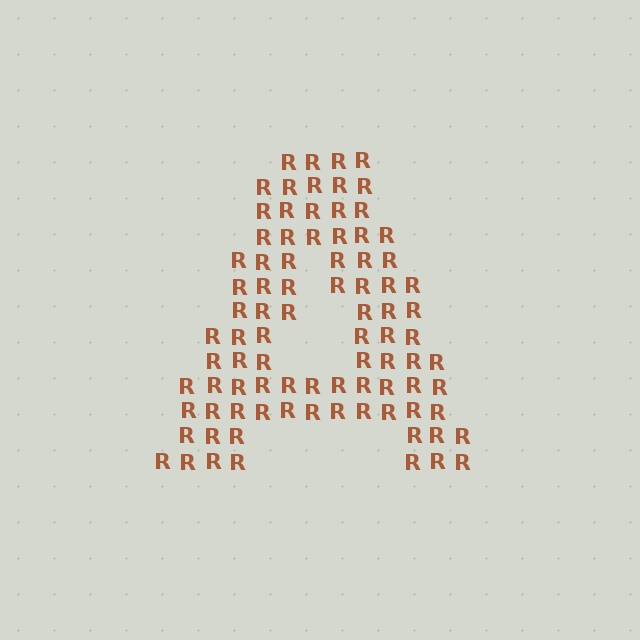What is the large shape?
The large shape is the letter A.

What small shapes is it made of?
It is made of small letter R's.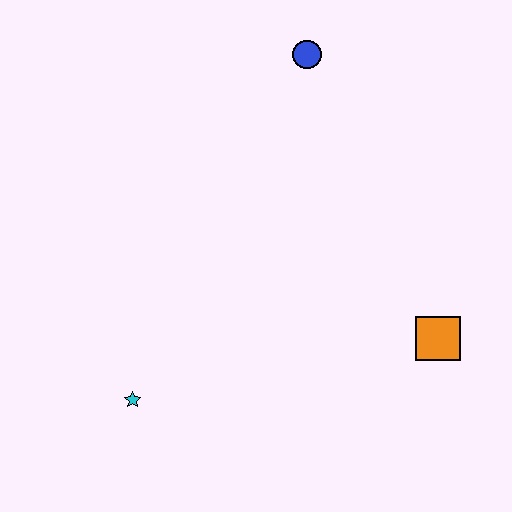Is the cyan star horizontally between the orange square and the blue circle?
No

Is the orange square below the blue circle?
Yes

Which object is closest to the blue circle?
The orange square is closest to the blue circle.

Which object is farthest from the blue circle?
The cyan star is farthest from the blue circle.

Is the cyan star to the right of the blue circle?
No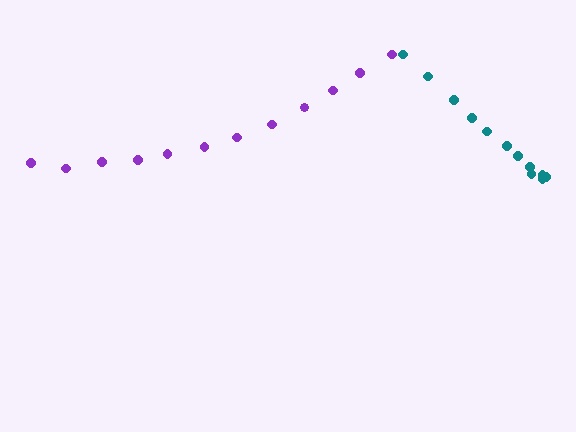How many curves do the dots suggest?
There are 2 distinct paths.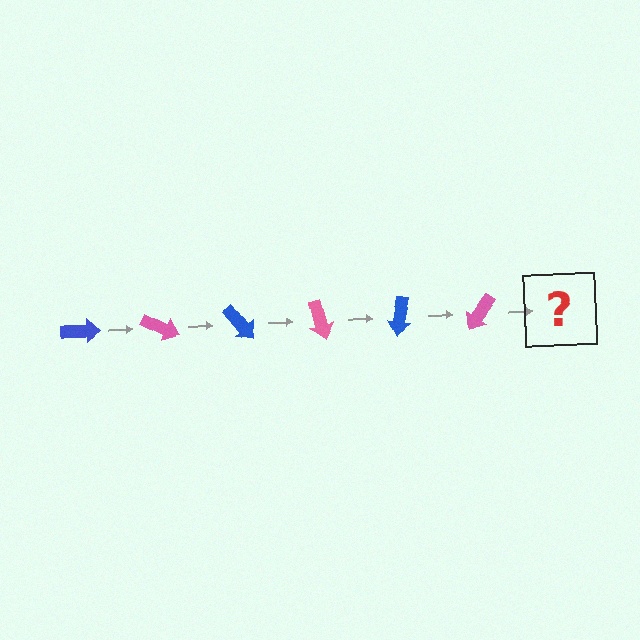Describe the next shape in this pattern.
It should be a blue arrow, rotated 150 degrees from the start.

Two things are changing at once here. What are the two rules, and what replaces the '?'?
The two rules are that it rotates 25 degrees each step and the color cycles through blue and pink. The '?' should be a blue arrow, rotated 150 degrees from the start.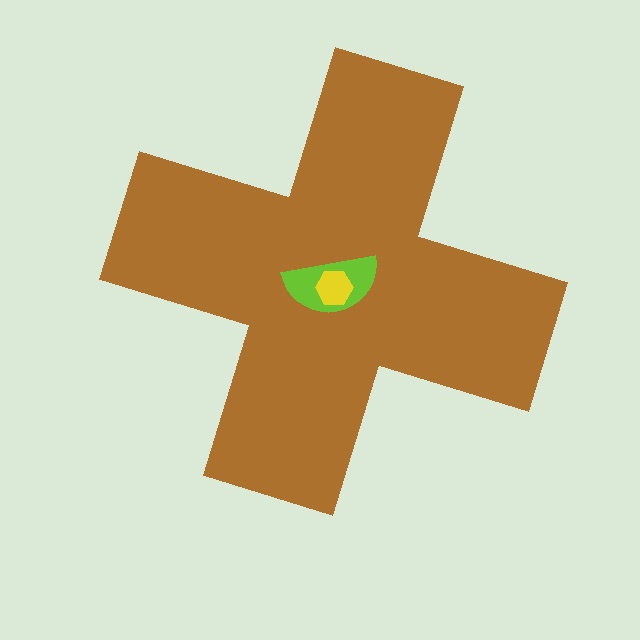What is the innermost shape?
The yellow hexagon.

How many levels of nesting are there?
3.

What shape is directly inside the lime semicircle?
The yellow hexagon.